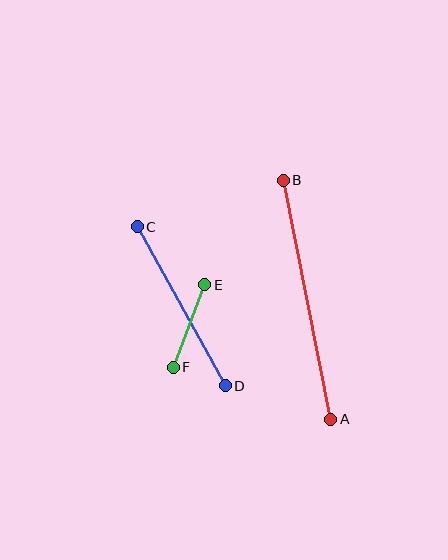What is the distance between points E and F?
The distance is approximately 88 pixels.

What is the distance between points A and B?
The distance is approximately 243 pixels.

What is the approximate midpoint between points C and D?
The midpoint is at approximately (181, 306) pixels.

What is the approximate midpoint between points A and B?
The midpoint is at approximately (307, 300) pixels.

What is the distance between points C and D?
The distance is approximately 182 pixels.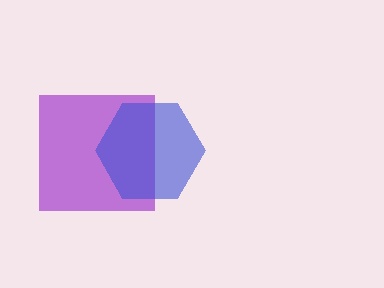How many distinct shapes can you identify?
There are 2 distinct shapes: a purple square, a blue hexagon.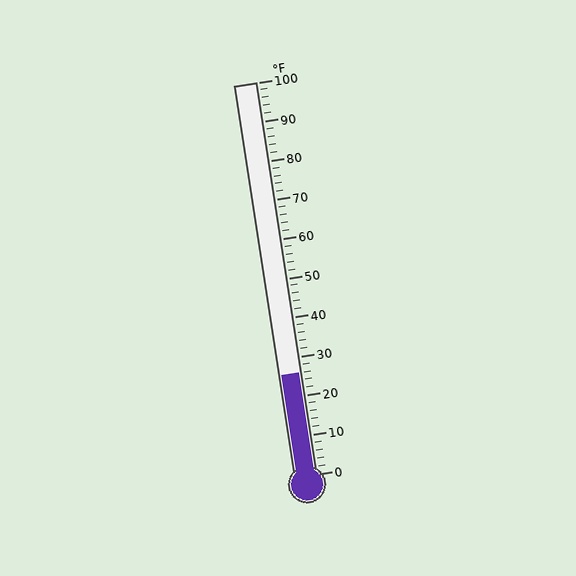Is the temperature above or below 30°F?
The temperature is below 30°F.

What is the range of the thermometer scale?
The thermometer scale ranges from 0°F to 100°F.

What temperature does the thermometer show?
The thermometer shows approximately 26°F.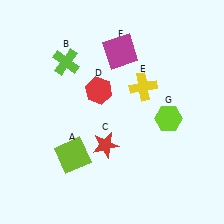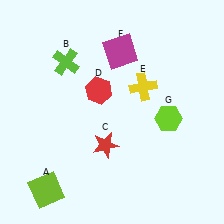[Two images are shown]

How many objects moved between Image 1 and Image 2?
1 object moved between the two images.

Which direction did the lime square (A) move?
The lime square (A) moved down.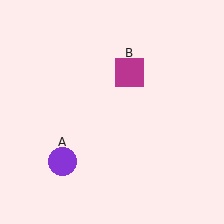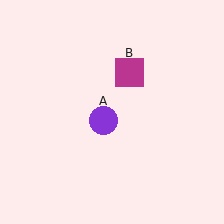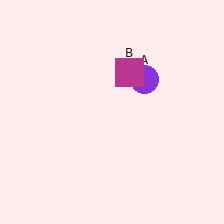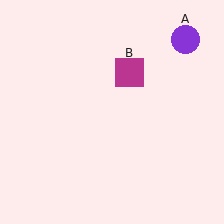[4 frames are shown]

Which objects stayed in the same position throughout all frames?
Magenta square (object B) remained stationary.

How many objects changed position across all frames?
1 object changed position: purple circle (object A).